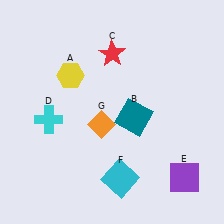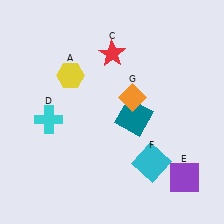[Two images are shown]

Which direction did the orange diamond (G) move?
The orange diamond (G) moved right.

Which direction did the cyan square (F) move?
The cyan square (F) moved right.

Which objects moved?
The objects that moved are: the cyan square (F), the orange diamond (G).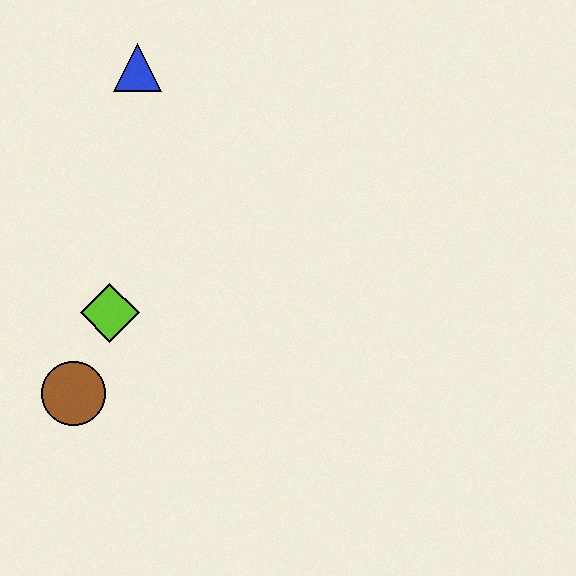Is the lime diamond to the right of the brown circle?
Yes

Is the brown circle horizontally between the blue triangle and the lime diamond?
No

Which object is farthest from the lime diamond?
The blue triangle is farthest from the lime diamond.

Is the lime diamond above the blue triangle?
No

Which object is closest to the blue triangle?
The lime diamond is closest to the blue triangle.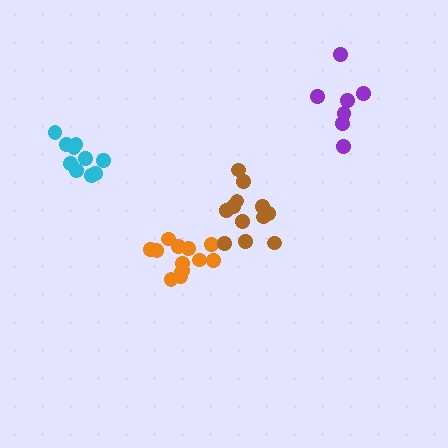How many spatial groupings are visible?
There are 4 spatial groupings.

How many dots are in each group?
Group 1: 13 dots, Group 2: 10 dots, Group 3: 12 dots, Group 4: 7 dots (42 total).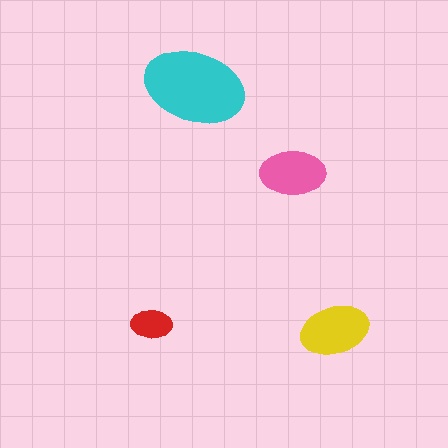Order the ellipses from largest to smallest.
the cyan one, the yellow one, the pink one, the red one.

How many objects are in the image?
There are 4 objects in the image.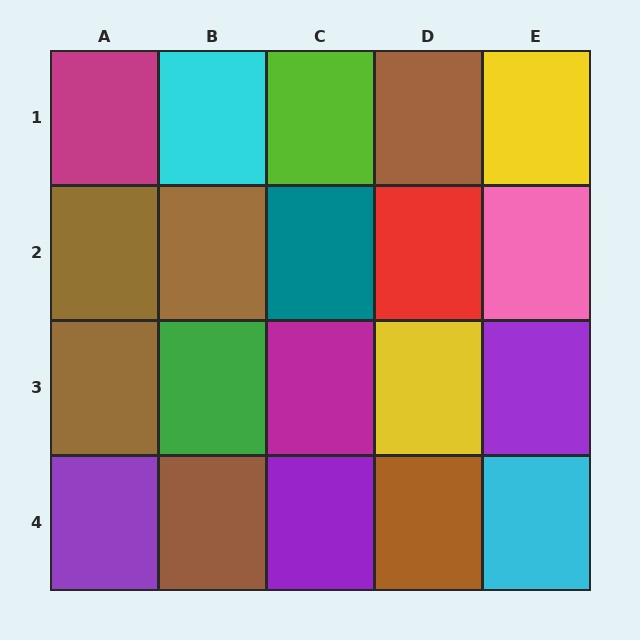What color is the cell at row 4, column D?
Brown.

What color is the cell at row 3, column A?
Brown.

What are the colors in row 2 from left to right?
Brown, brown, teal, red, pink.